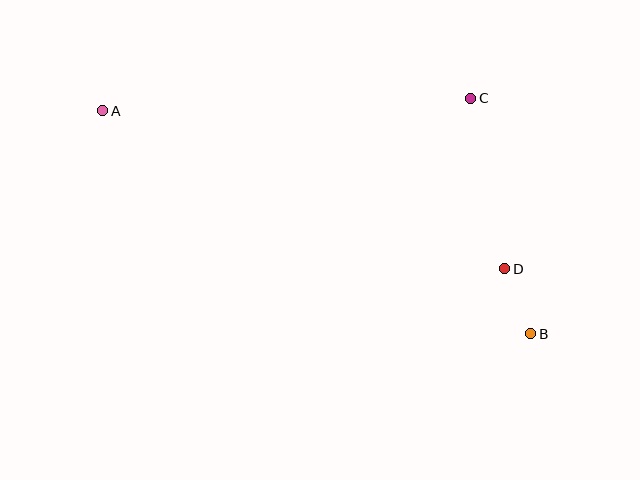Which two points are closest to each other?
Points B and D are closest to each other.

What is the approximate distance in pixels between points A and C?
The distance between A and C is approximately 368 pixels.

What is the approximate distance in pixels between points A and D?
The distance between A and D is approximately 432 pixels.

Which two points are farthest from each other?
Points A and B are farthest from each other.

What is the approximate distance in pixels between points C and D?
The distance between C and D is approximately 174 pixels.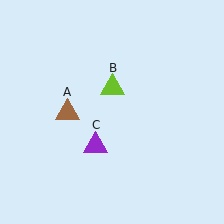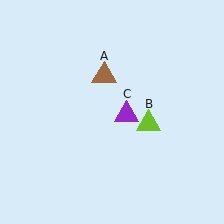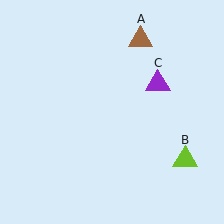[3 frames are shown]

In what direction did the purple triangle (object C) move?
The purple triangle (object C) moved up and to the right.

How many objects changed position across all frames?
3 objects changed position: brown triangle (object A), lime triangle (object B), purple triangle (object C).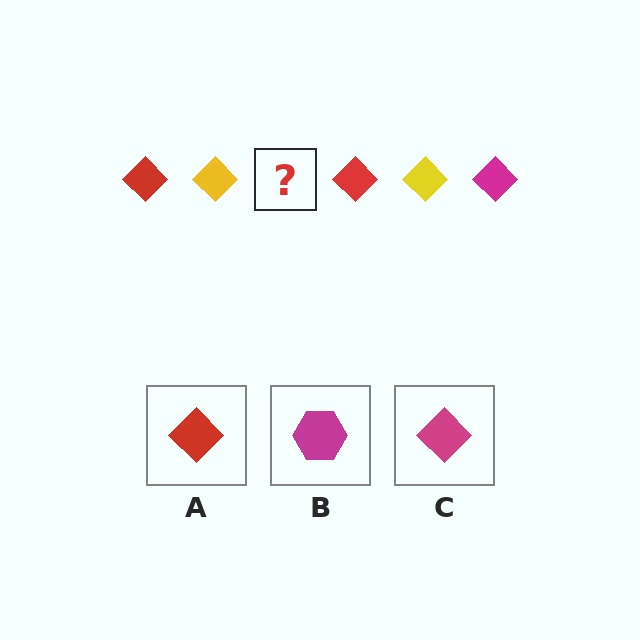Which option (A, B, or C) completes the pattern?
C.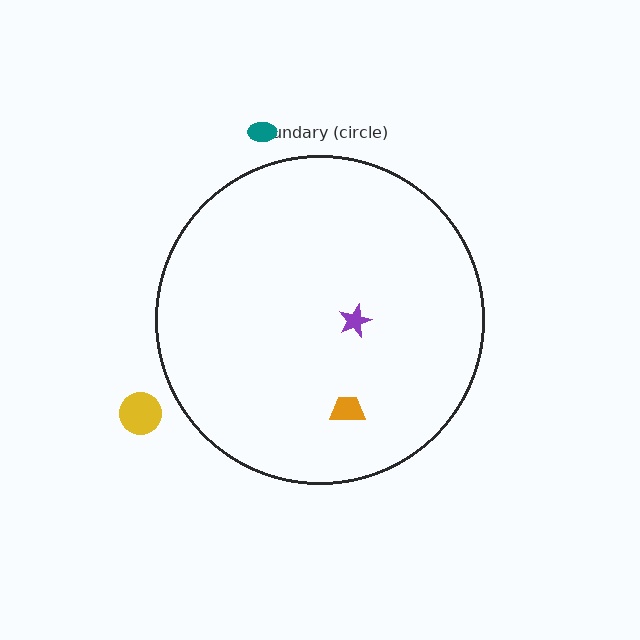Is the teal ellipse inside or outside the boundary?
Outside.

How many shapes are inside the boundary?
2 inside, 2 outside.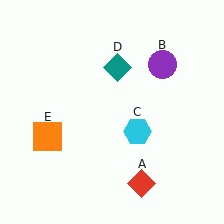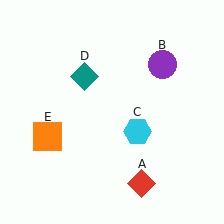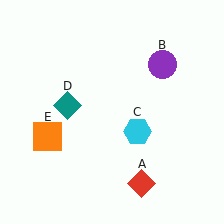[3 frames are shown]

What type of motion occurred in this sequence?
The teal diamond (object D) rotated counterclockwise around the center of the scene.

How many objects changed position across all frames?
1 object changed position: teal diamond (object D).